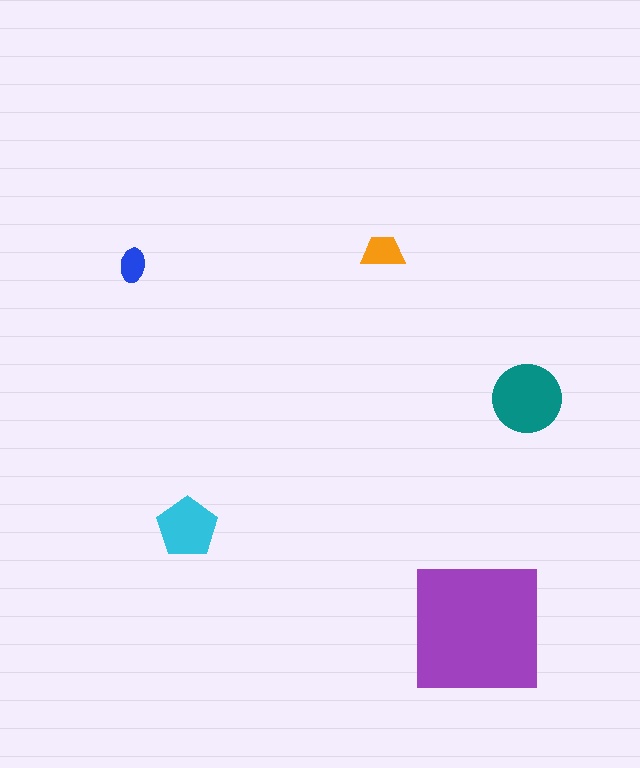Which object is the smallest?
The blue ellipse.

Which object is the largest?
The purple square.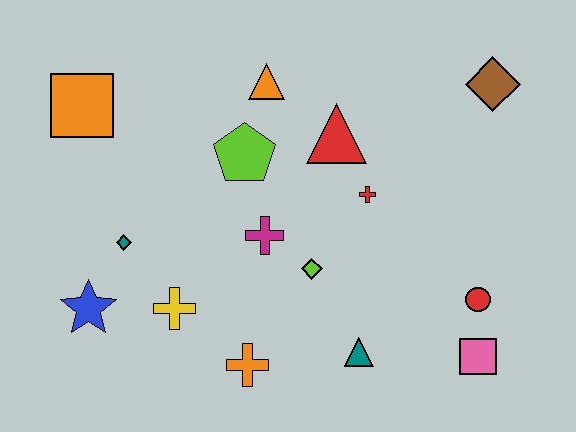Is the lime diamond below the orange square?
Yes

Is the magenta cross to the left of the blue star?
No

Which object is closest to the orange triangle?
The lime pentagon is closest to the orange triangle.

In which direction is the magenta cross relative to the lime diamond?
The magenta cross is to the left of the lime diamond.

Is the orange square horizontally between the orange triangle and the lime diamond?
No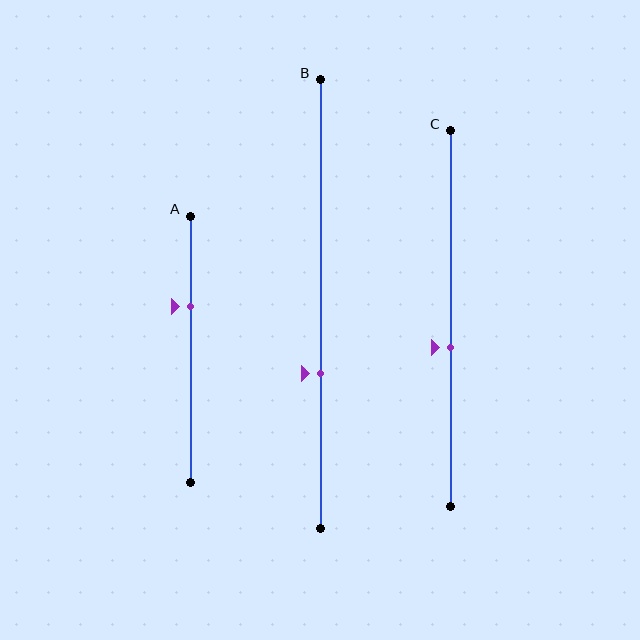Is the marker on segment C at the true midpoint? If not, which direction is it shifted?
No, the marker on segment C is shifted downward by about 8% of the segment length.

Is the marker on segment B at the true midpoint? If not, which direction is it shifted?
No, the marker on segment B is shifted downward by about 15% of the segment length.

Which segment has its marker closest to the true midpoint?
Segment C has its marker closest to the true midpoint.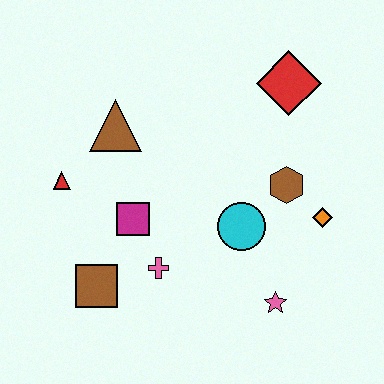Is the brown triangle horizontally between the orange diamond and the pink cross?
No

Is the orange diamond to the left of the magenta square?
No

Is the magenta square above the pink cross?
Yes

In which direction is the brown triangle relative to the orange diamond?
The brown triangle is to the left of the orange diamond.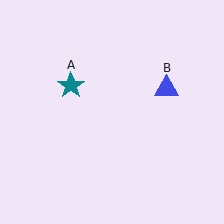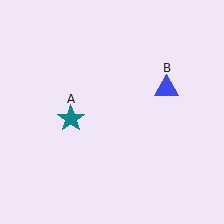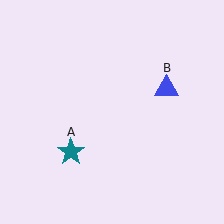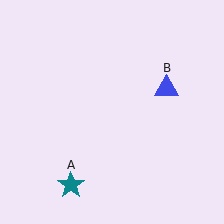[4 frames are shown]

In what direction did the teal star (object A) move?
The teal star (object A) moved down.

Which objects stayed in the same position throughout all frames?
Blue triangle (object B) remained stationary.